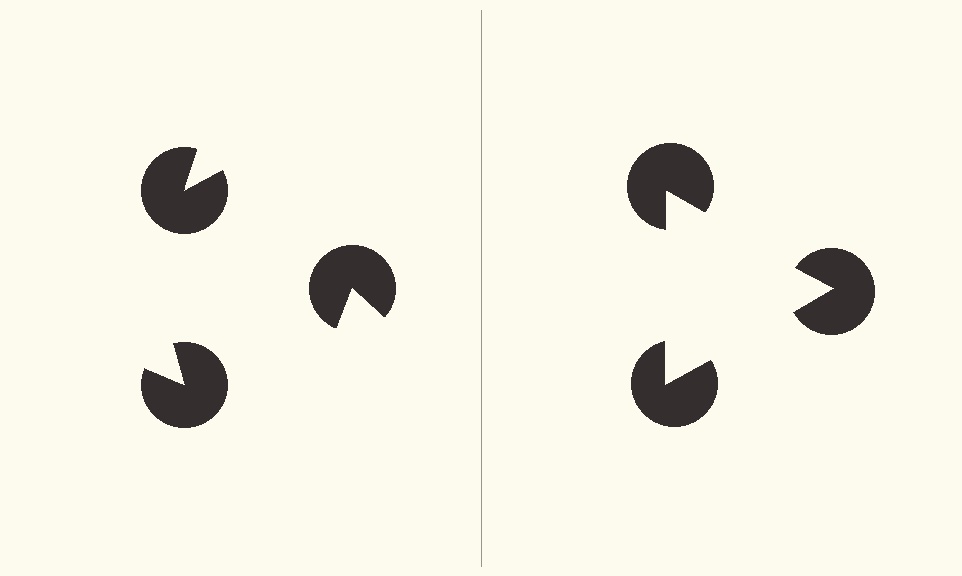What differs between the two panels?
The pac-man discs are positioned identically on both sides; only the wedge orientations differ. On the right they align to a triangle; on the left they are misaligned.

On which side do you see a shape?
An illusory triangle appears on the right side. On the left side the wedge cuts are rotated, so no coherent shape forms.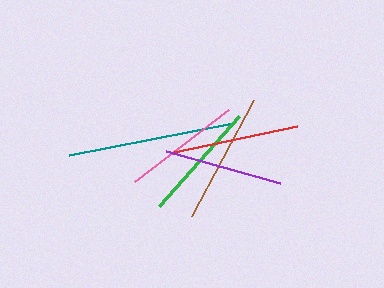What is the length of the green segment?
The green segment is approximately 121 pixels long.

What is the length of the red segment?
The red segment is approximately 126 pixels long.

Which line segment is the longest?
The teal line is the longest at approximately 168 pixels.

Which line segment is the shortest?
The pink line is the shortest at approximately 118 pixels.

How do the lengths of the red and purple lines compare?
The red and purple lines are approximately the same length.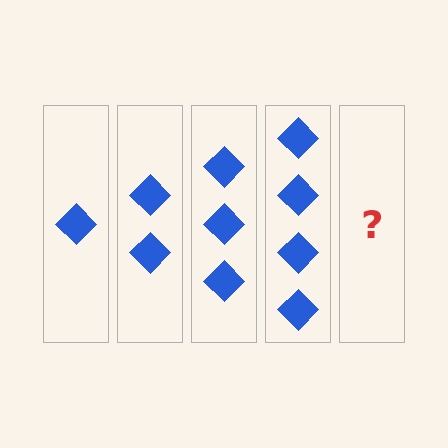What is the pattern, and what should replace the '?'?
The pattern is that each step adds one more diamond. The '?' should be 5 diamonds.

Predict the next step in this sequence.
The next step is 5 diamonds.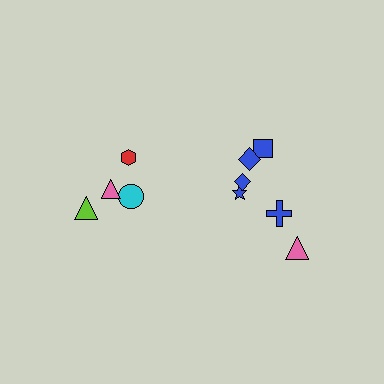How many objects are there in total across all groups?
There are 10 objects.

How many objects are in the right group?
There are 6 objects.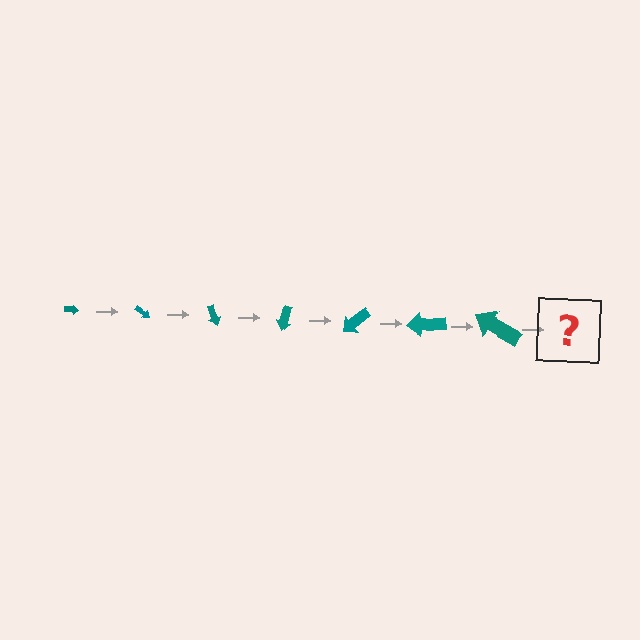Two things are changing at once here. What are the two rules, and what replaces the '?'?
The two rules are that the arrow grows larger each step and it rotates 35 degrees each step. The '?' should be an arrow, larger than the previous one and rotated 245 degrees from the start.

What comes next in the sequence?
The next element should be an arrow, larger than the previous one and rotated 245 degrees from the start.